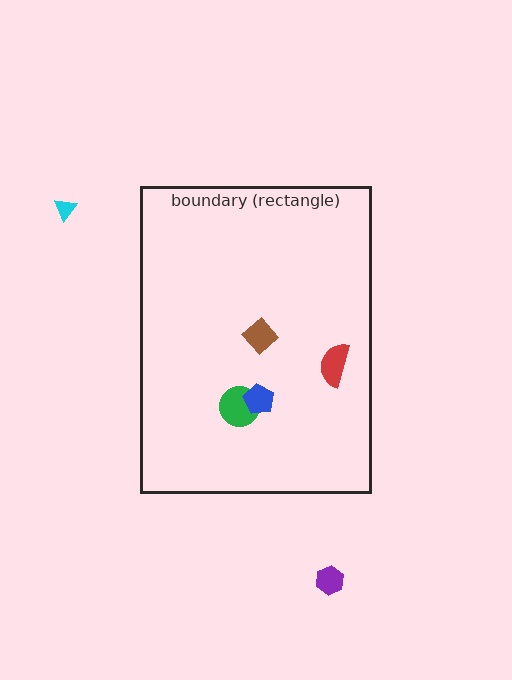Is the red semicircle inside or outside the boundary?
Inside.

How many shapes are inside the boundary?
4 inside, 2 outside.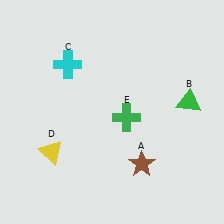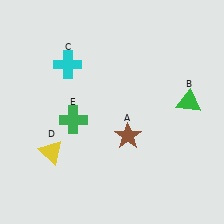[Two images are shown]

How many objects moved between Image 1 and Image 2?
2 objects moved between the two images.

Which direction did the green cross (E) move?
The green cross (E) moved left.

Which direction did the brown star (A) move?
The brown star (A) moved up.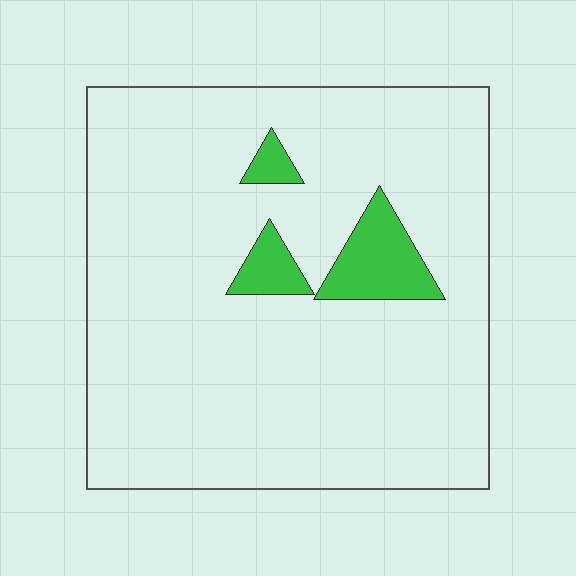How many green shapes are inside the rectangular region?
3.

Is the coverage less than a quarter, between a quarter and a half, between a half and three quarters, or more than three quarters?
Less than a quarter.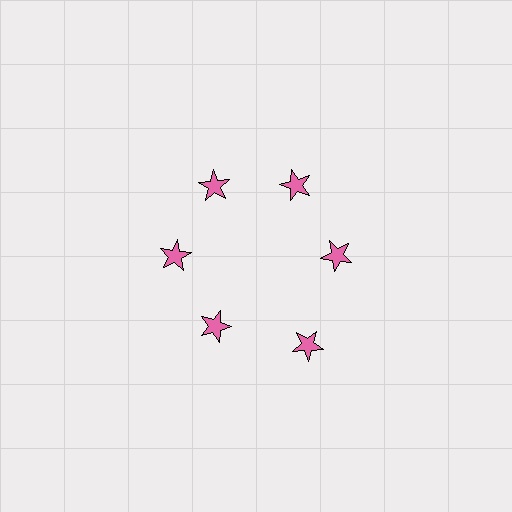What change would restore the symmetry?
The symmetry would be restored by moving it inward, back onto the ring so that all 6 stars sit at equal angles and equal distance from the center.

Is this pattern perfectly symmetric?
No. The 6 pink stars are arranged in a ring, but one element near the 5 o'clock position is pushed outward from the center, breaking the 6-fold rotational symmetry.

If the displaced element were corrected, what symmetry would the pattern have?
It would have 6-fold rotational symmetry — the pattern would map onto itself every 60 degrees.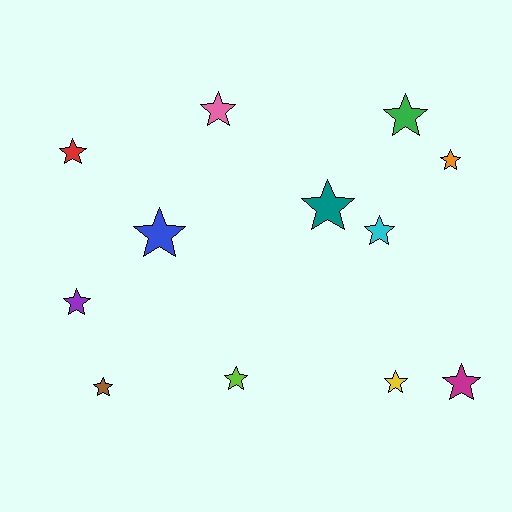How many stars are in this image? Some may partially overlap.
There are 12 stars.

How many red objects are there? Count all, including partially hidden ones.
There is 1 red object.